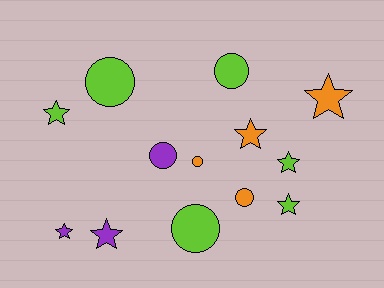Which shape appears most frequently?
Star, with 7 objects.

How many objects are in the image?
There are 13 objects.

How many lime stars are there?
There are 3 lime stars.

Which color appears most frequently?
Lime, with 6 objects.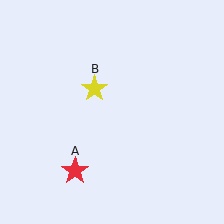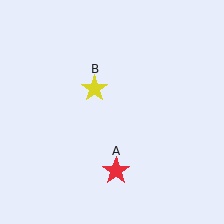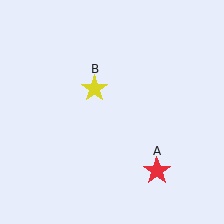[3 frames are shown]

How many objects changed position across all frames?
1 object changed position: red star (object A).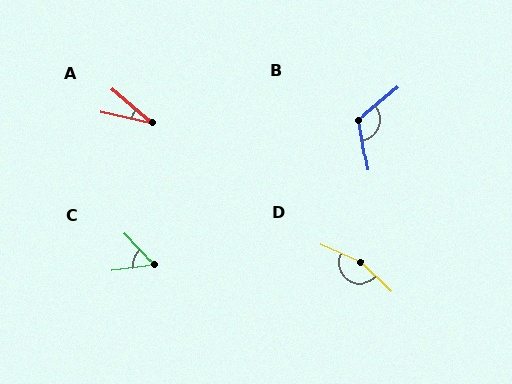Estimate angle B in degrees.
Approximately 120 degrees.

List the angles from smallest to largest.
A (28°), C (55°), B (120°), D (159°).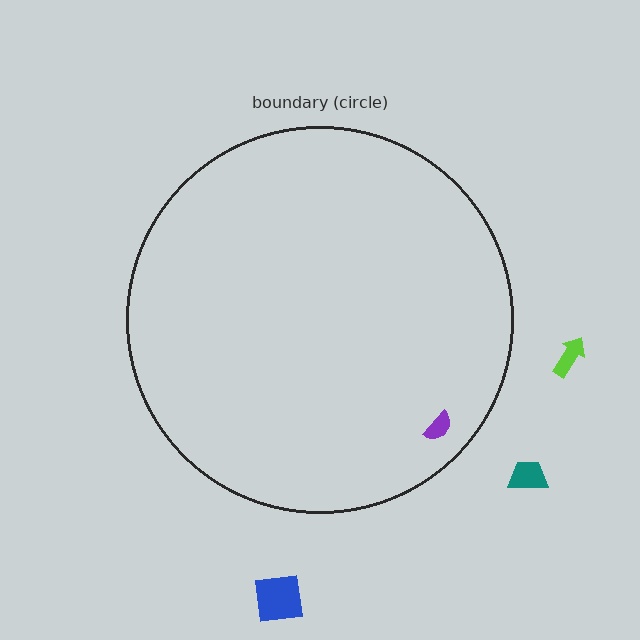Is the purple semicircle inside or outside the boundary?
Inside.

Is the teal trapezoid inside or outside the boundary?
Outside.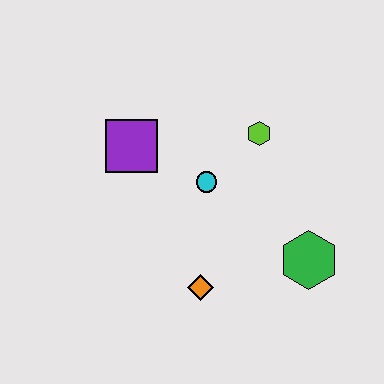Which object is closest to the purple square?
The cyan circle is closest to the purple square.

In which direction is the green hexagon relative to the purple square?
The green hexagon is to the right of the purple square.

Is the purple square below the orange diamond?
No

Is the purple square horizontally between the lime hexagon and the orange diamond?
No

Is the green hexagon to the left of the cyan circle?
No